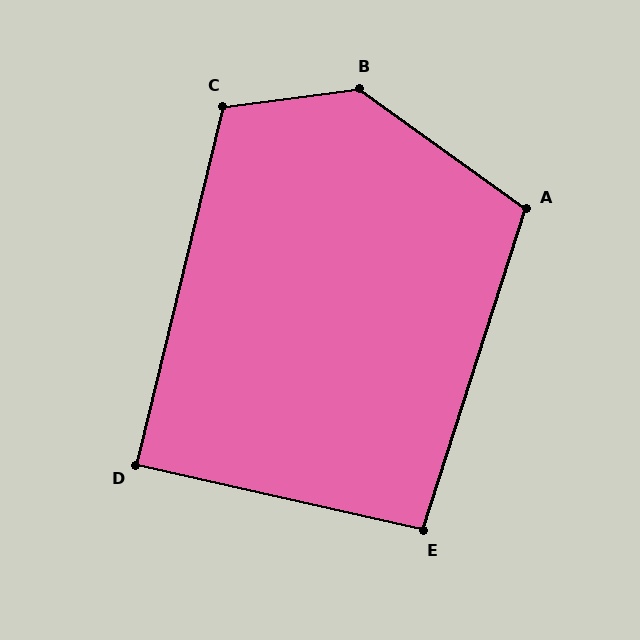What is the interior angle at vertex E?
Approximately 95 degrees (approximately right).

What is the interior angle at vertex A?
Approximately 108 degrees (obtuse).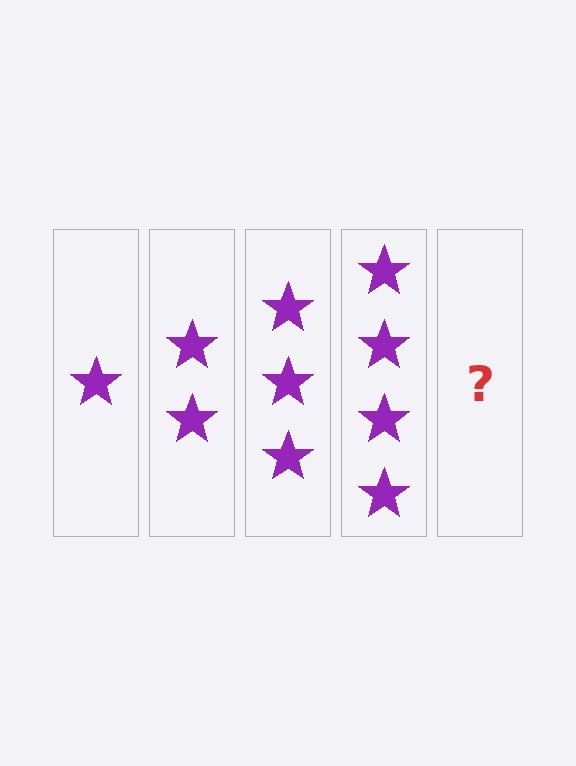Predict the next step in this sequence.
The next step is 5 stars.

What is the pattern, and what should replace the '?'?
The pattern is that each step adds one more star. The '?' should be 5 stars.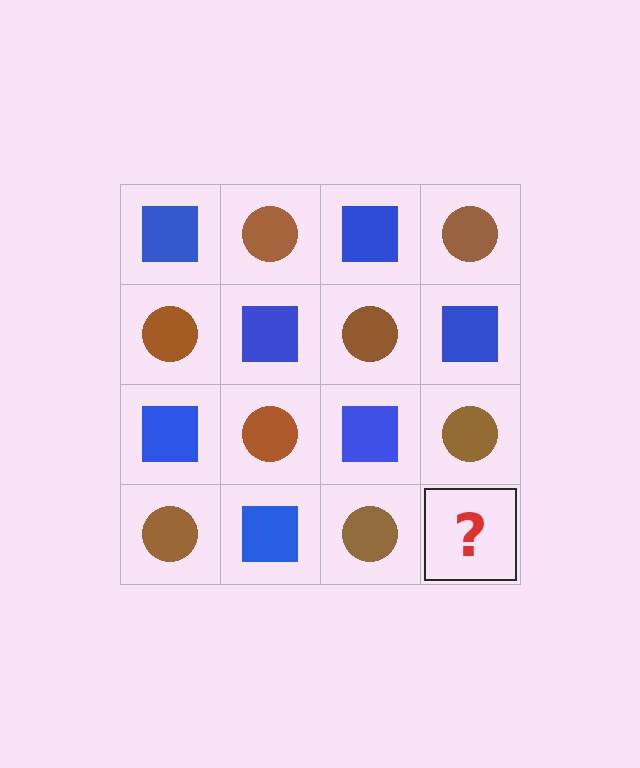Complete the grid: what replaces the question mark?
The question mark should be replaced with a blue square.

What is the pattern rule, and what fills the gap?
The rule is that it alternates blue square and brown circle in a checkerboard pattern. The gap should be filled with a blue square.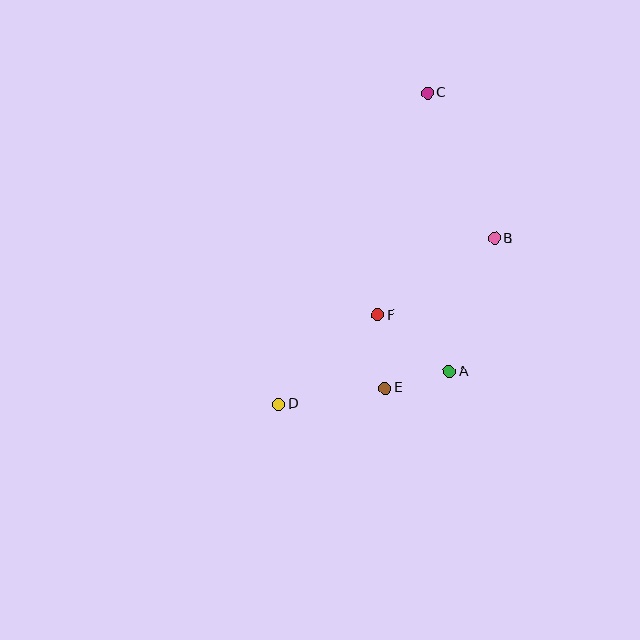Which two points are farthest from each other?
Points C and D are farthest from each other.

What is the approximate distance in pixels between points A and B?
The distance between A and B is approximately 141 pixels.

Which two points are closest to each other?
Points A and E are closest to each other.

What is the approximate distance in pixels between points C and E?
The distance between C and E is approximately 298 pixels.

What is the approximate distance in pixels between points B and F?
The distance between B and F is approximately 140 pixels.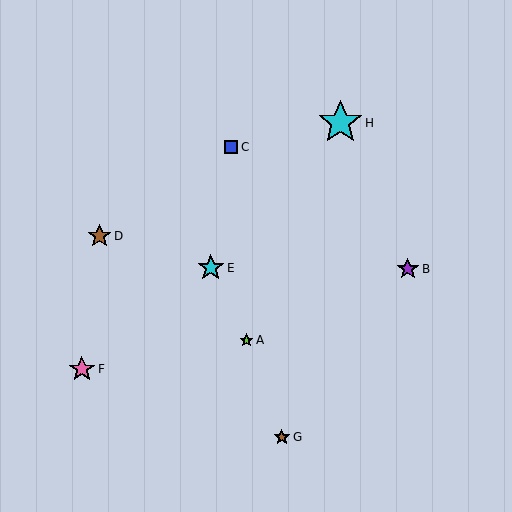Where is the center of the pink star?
The center of the pink star is at (82, 369).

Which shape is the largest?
The cyan star (labeled H) is the largest.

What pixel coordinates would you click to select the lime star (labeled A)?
Click at (247, 340) to select the lime star A.